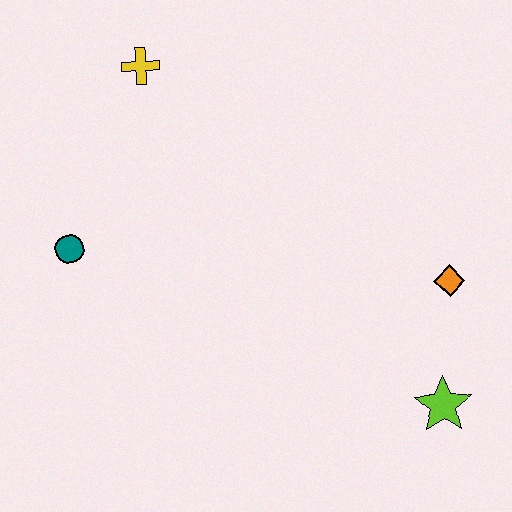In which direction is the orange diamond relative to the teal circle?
The orange diamond is to the right of the teal circle.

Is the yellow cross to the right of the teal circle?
Yes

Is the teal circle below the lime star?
No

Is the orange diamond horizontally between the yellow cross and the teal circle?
No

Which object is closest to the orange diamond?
The lime star is closest to the orange diamond.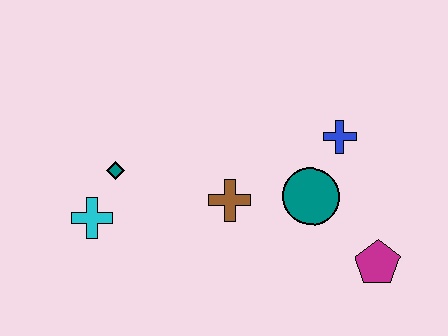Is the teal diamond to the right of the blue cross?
No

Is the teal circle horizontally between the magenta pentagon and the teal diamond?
Yes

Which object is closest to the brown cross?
The teal circle is closest to the brown cross.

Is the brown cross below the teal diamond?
Yes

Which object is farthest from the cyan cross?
The magenta pentagon is farthest from the cyan cross.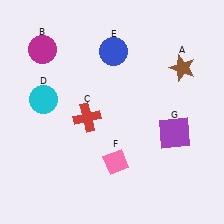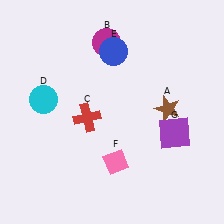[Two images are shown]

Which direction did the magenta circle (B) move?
The magenta circle (B) moved right.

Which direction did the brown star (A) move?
The brown star (A) moved down.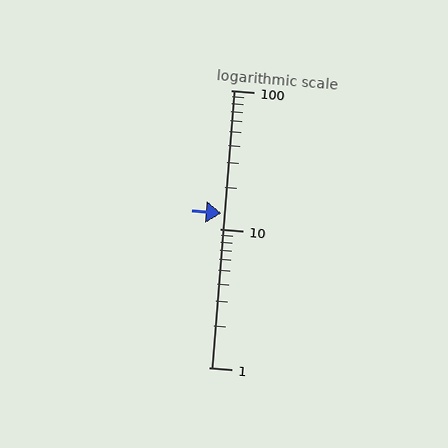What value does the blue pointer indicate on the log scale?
The pointer indicates approximately 13.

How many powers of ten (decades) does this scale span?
The scale spans 2 decades, from 1 to 100.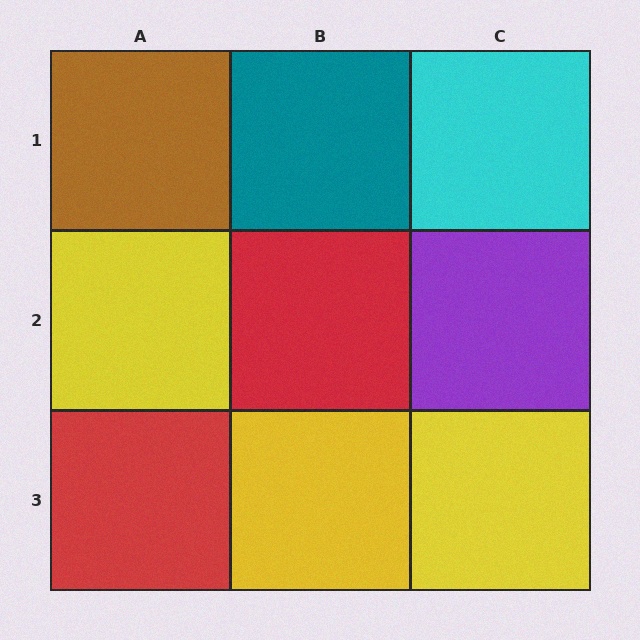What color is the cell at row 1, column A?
Brown.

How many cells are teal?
1 cell is teal.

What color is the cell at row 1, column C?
Cyan.